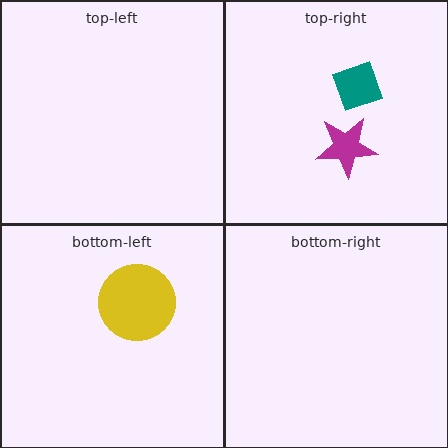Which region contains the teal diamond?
The top-right region.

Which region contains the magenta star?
The top-right region.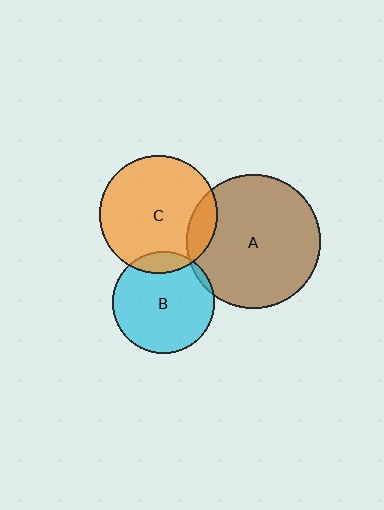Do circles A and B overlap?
Yes.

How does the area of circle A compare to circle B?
Approximately 1.7 times.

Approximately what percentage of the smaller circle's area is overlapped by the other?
Approximately 5%.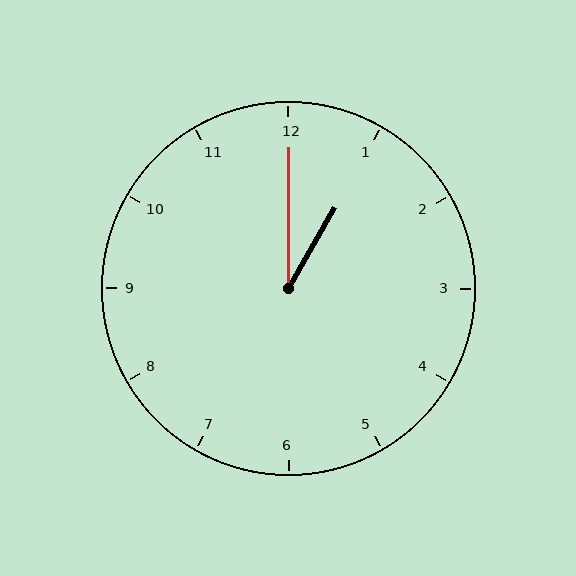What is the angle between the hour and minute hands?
Approximately 30 degrees.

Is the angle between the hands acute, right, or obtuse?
It is acute.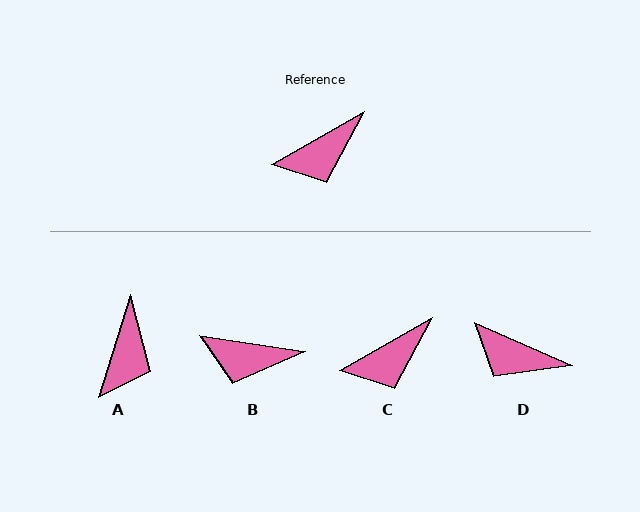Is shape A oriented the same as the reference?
No, it is off by about 43 degrees.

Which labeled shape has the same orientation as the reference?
C.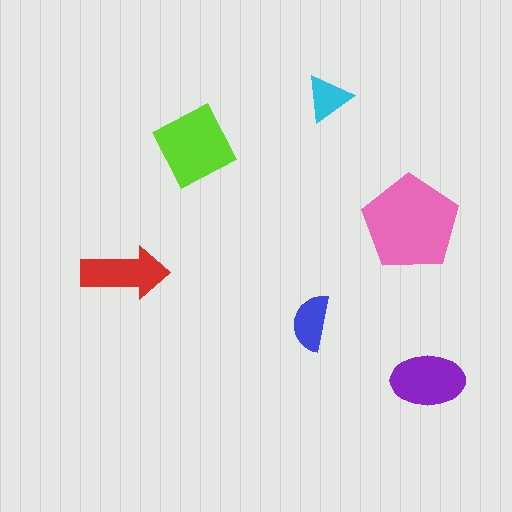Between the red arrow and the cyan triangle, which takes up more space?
The red arrow.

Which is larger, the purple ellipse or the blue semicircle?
The purple ellipse.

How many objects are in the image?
There are 6 objects in the image.